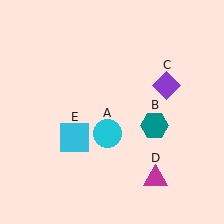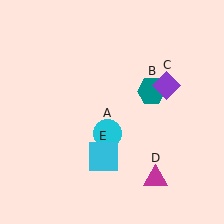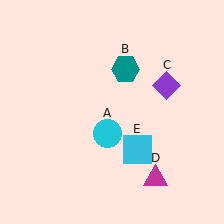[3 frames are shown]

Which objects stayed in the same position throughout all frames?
Cyan circle (object A) and purple diamond (object C) and magenta triangle (object D) remained stationary.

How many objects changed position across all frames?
2 objects changed position: teal hexagon (object B), cyan square (object E).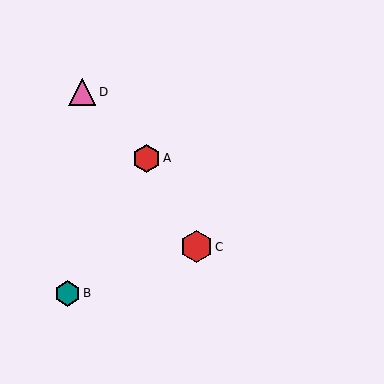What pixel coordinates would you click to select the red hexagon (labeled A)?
Click at (146, 158) to select the red hexagon A.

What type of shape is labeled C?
Shape C is a red hexagon.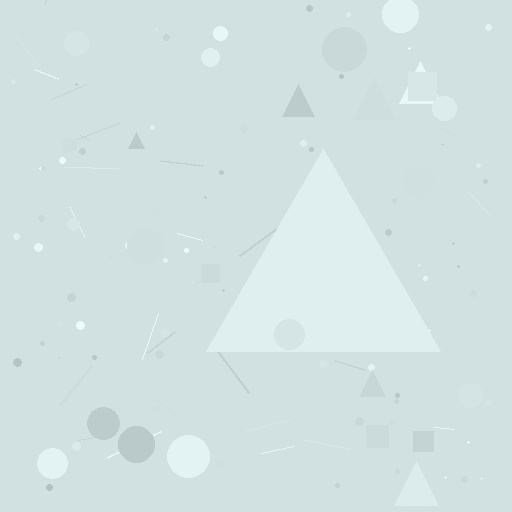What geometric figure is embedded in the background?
A triangle is embedded in the background.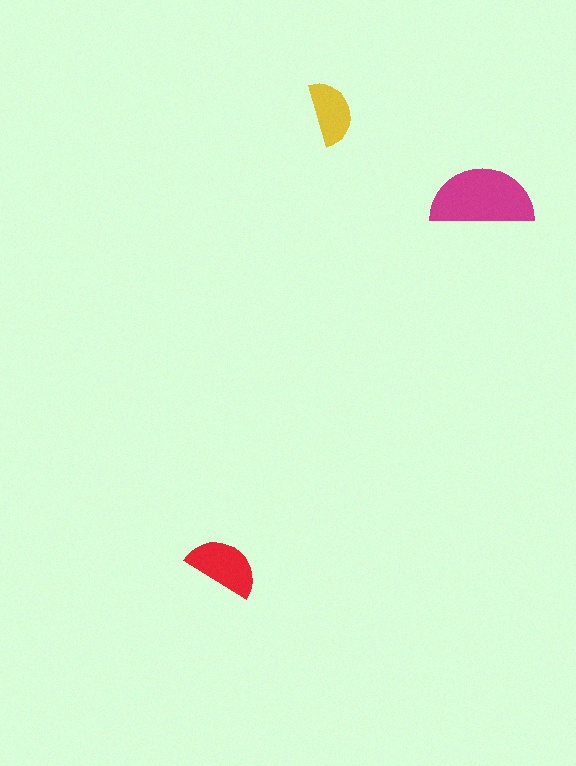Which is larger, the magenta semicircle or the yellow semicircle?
The magenta one.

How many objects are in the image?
There are 3 objects in the image.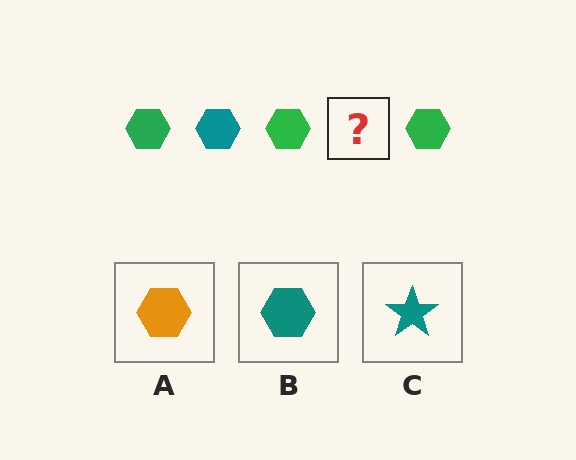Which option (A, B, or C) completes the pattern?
B.